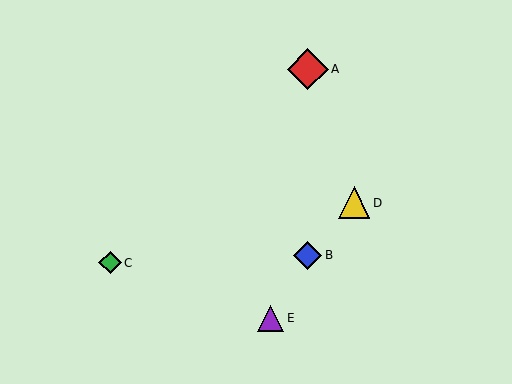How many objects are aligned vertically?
2 objects (A, B) are aligned vertically.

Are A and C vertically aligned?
No, A is at x≈308 and C is at x≈110.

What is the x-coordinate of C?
Object C is at x≈110.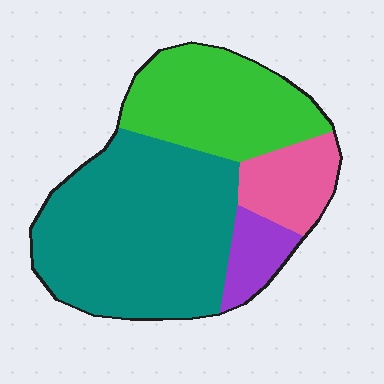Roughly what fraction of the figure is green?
Green takes up between a quarter and a half of the figure.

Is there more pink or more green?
Green.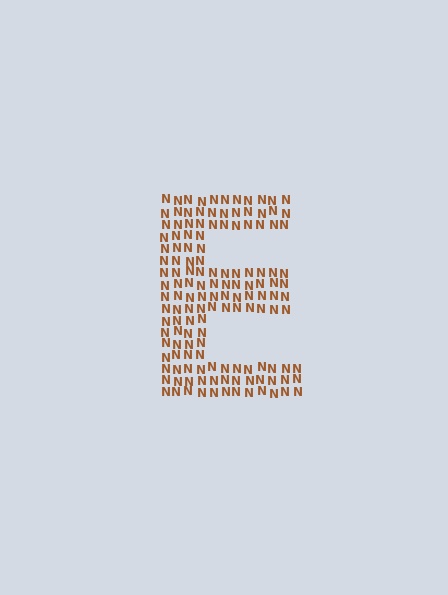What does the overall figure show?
The overall figure shows the letter E.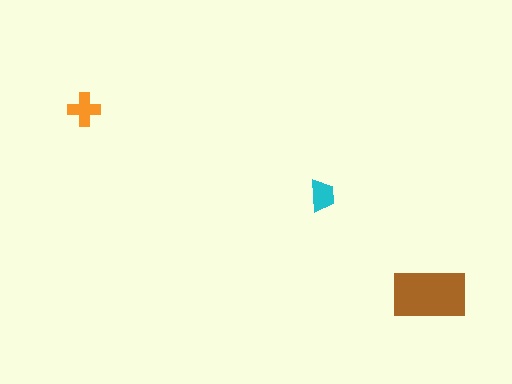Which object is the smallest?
The cyan trapezoid.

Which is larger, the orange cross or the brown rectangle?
The brown rectangle.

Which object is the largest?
The brown rectangle.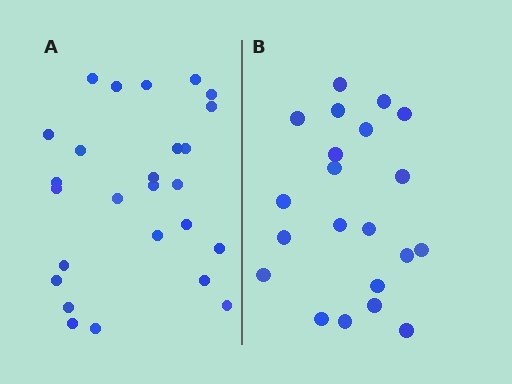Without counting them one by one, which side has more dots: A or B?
Region A (the left region) has more dots.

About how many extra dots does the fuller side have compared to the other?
Region A has about 5 more dots than region B.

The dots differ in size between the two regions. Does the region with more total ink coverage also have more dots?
No. Region B has more total ink coverage because its dots are larger, but region A actually contains more individual dots. Total area can be misleading — the number of items is what matters here.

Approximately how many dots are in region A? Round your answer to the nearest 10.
About 30 dots. (The exact count is 26, which rounds to 30.)